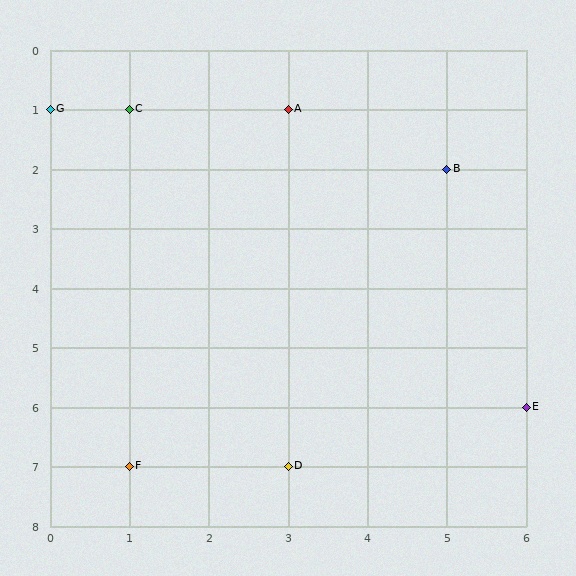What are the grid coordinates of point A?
Point A is at grid coordinates (3, 1).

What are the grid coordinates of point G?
Point G is at grid coordinates (0, 1).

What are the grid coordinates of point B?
Point B is at grid coordinates (5, 2).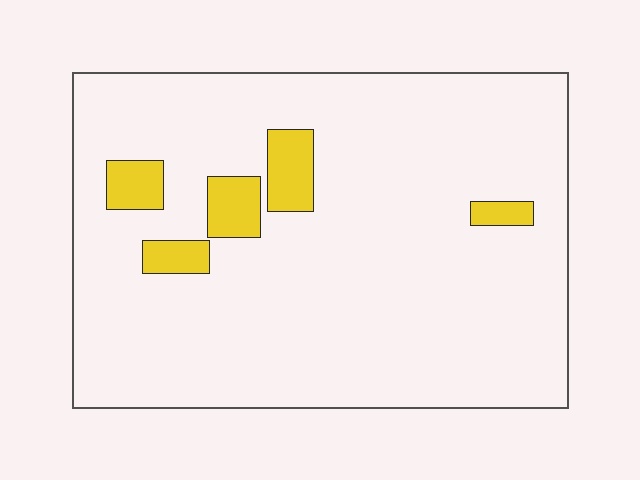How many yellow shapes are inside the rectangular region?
5.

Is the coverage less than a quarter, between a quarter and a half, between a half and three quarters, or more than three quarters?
Less than a quarter.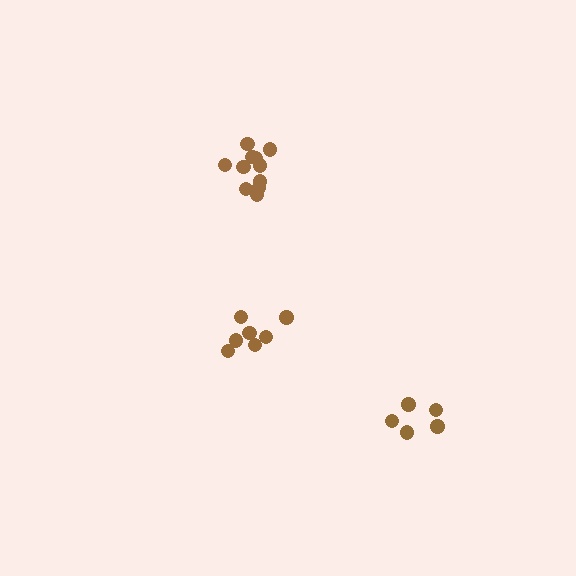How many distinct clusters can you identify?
There are 3 distinct clusters.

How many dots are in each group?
Group 1: 5 dots, Group 2: 11 dots, Group 3: 7 dots (23 total).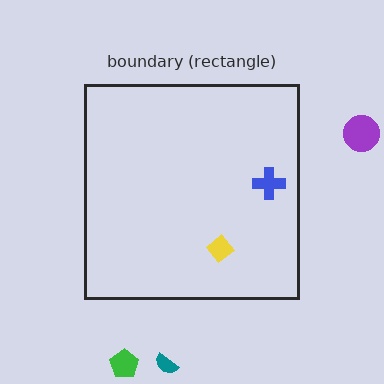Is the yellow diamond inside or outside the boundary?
Inside.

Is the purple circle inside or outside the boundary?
Outside.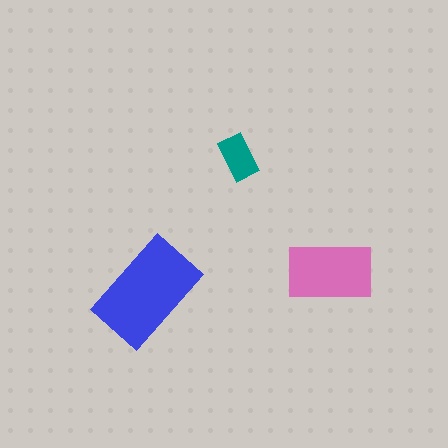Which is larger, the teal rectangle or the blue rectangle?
The blue one.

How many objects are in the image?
There are 3 objects in the image.